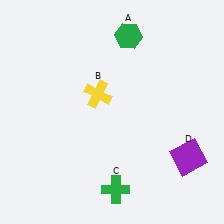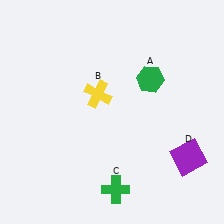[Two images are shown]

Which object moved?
The green hexagon (A) moved down.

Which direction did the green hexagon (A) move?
The green hexagon (A) moved down.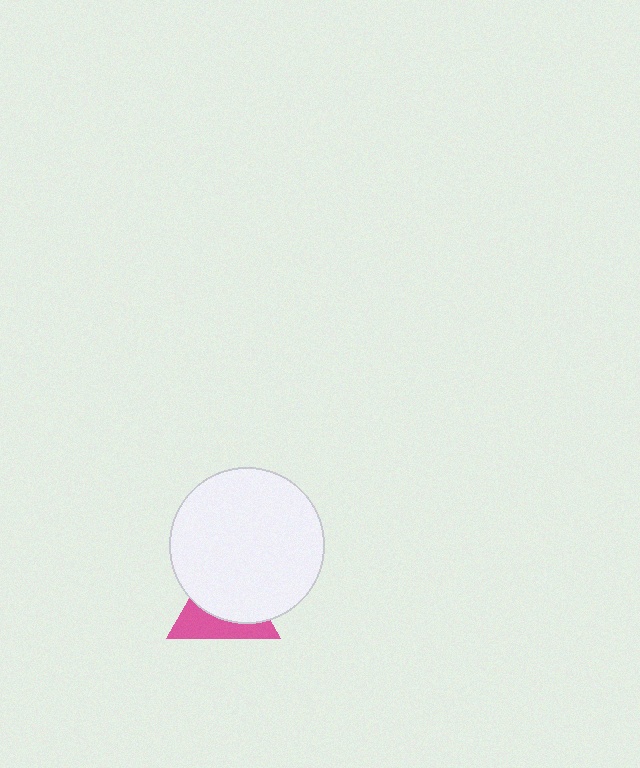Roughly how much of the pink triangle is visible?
A small part of it is visible (roughly 40%).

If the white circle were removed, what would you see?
You would see the complete pink triangle.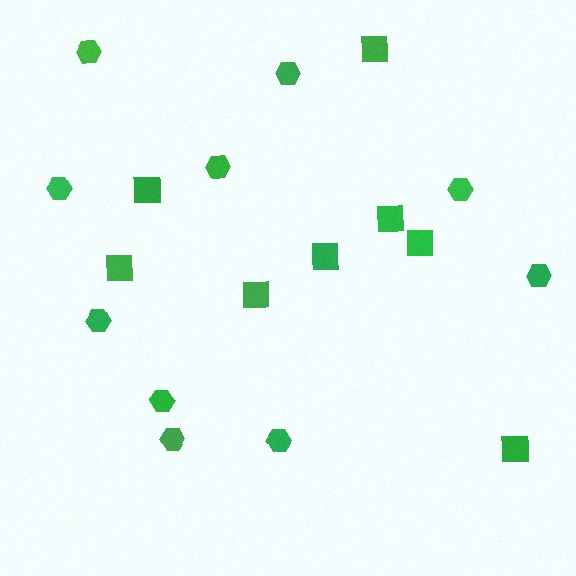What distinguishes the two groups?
There are 2 groups: one group of squares (8) and one group of hexagons (10).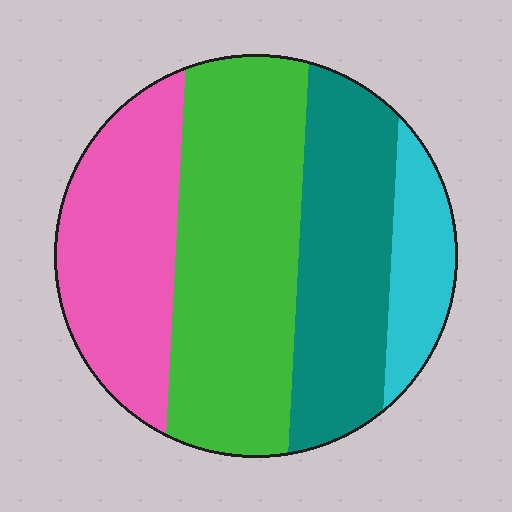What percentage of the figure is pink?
Pink covers roughly 25% of the figure.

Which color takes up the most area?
Green, at roughly 40%.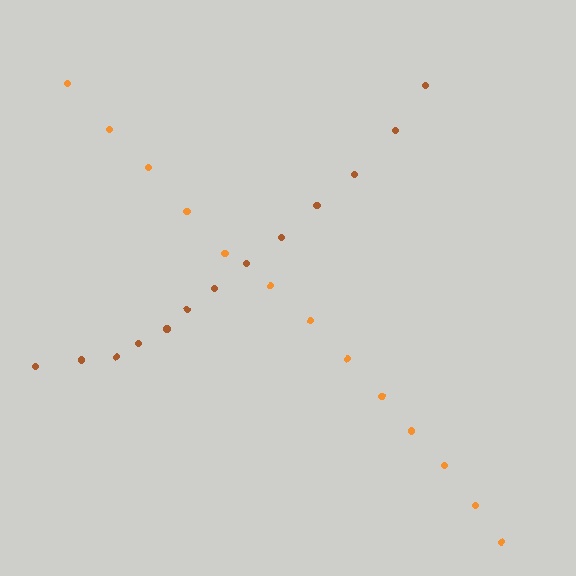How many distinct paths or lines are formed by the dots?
There are 2 distinct paths.